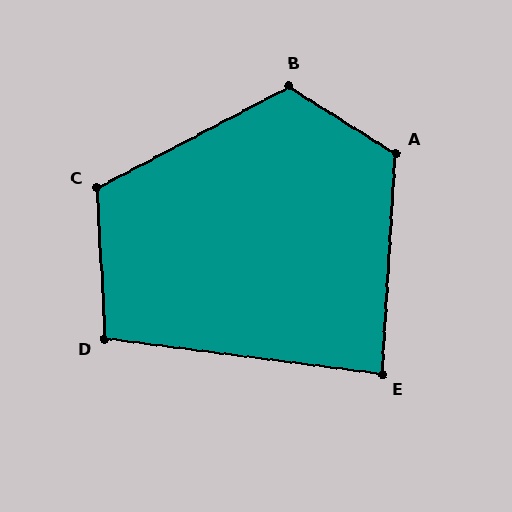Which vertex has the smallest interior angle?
E, at approximately 86 degrees.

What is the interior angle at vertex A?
Approximately 119 degrees (obtuse).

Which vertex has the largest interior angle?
B, at approximately 120 degrees.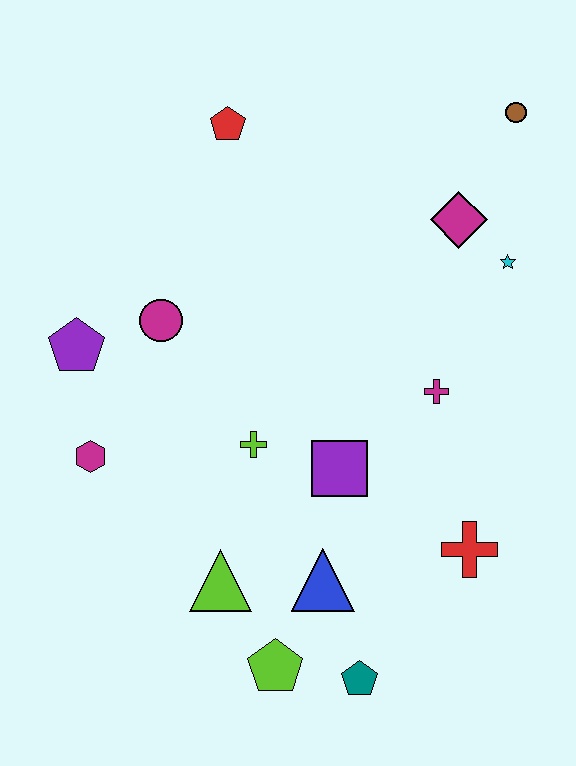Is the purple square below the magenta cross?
Yes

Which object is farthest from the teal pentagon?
The brown circle is farthest from the teal pentagon.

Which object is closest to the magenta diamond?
The cyan star is closest to the magenta diamond.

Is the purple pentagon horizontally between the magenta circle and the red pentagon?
No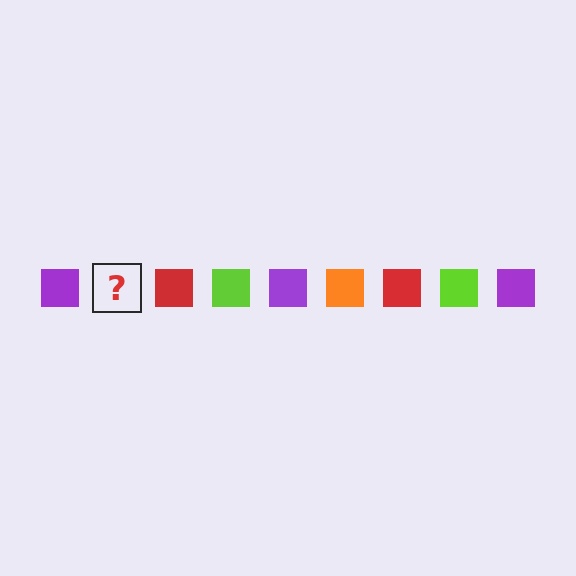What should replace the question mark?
The question mark should be replaced with an orange square.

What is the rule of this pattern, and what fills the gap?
The rule is that the pattern cycles through purple, orange, red, lime squares. The gap should be filled with an orange square.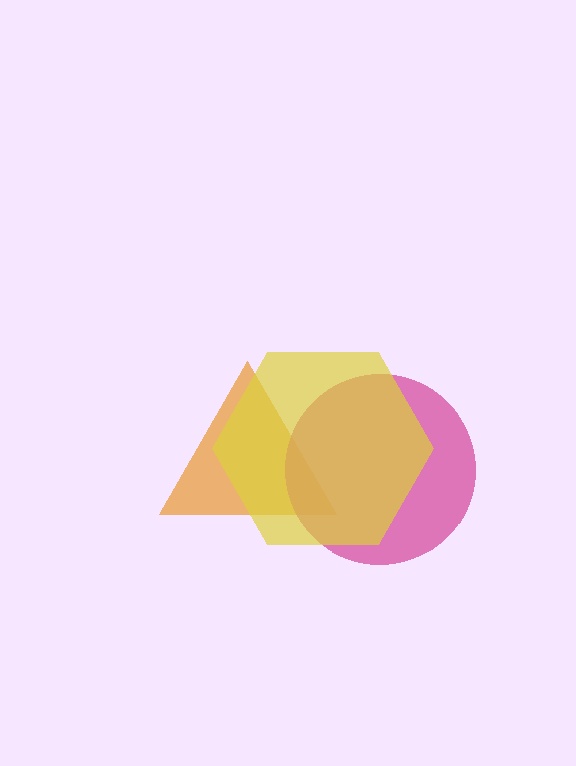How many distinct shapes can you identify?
There are 3 distinct shapes: an orange triangle, a magenta circle, a yellow hexagon.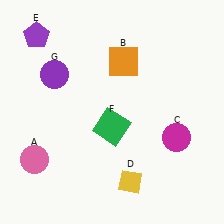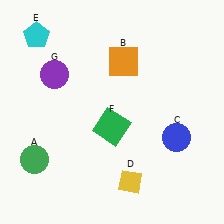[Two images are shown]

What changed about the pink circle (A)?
In Image 1, A is pink. In Image 2, it changed to green.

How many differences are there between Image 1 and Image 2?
There are 3 differences between the two images.